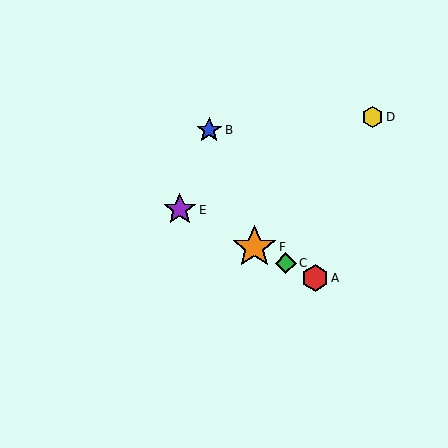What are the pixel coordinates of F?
Object F is at (254, 247).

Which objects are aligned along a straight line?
Objects A, C, E, F are aligned along a straight line.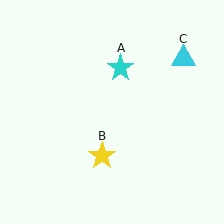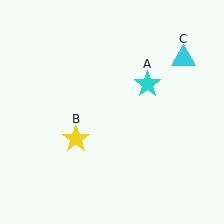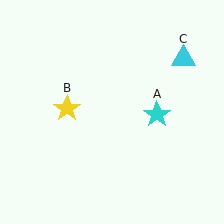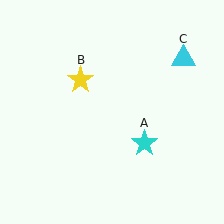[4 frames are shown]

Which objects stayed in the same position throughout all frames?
Cyan triangle (object C) remained stationary.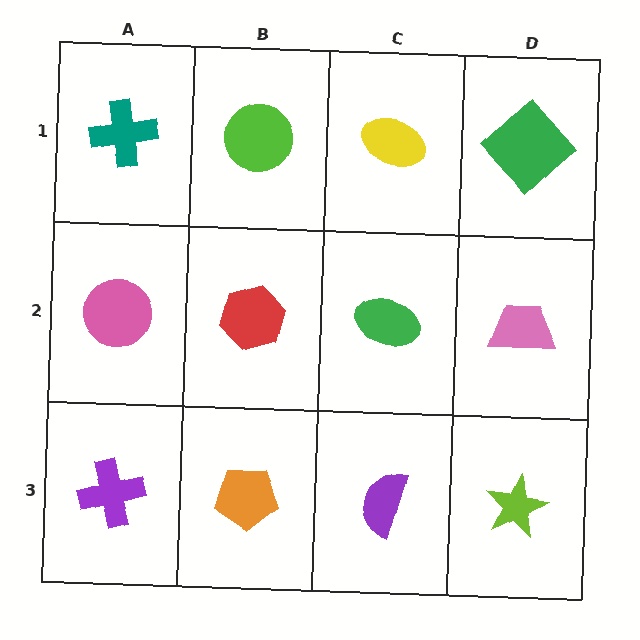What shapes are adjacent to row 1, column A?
A pink circle (row 2, column A), a lime circle (row 1, column B).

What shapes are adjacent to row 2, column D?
A green diamond (row 1, column D), a lime star (row 3, column D), a green ellipse (row 2, column C).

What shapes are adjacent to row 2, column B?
A lime circle (row 1, column B), an orange pentagon (row 3, column B), a pink circle (row 2, column A), a green ellipse (row 2, column C).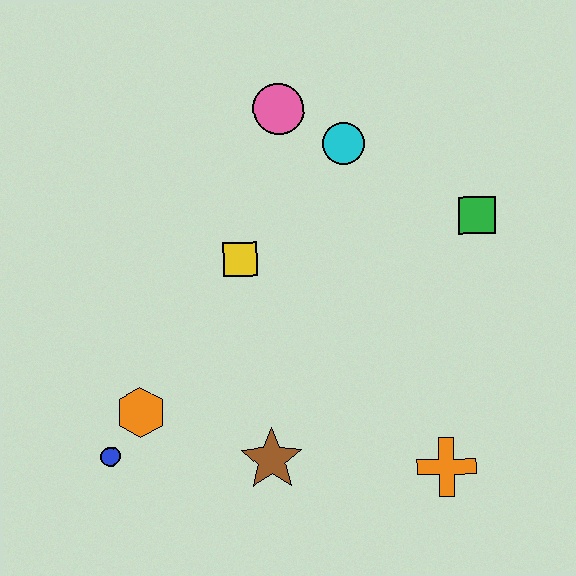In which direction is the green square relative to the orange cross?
The green square is above the orange cross.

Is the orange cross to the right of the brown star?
Yes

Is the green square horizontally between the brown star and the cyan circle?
No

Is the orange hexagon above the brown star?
Yes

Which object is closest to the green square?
The cyan circle is closest to the green square.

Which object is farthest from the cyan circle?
The blue circle is farthest from the cyan circle.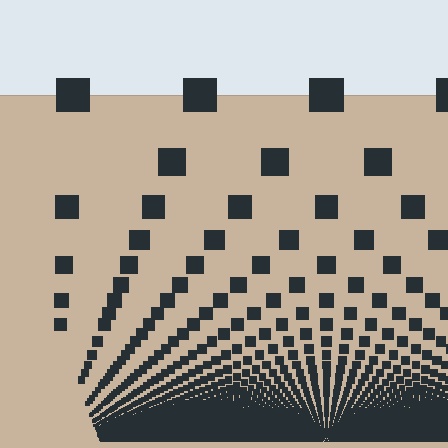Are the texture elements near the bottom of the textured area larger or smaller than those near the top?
Smaller. The gradient is inverted — elements near the bottom are smaller and denser.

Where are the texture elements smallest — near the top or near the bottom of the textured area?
Near the bottom.